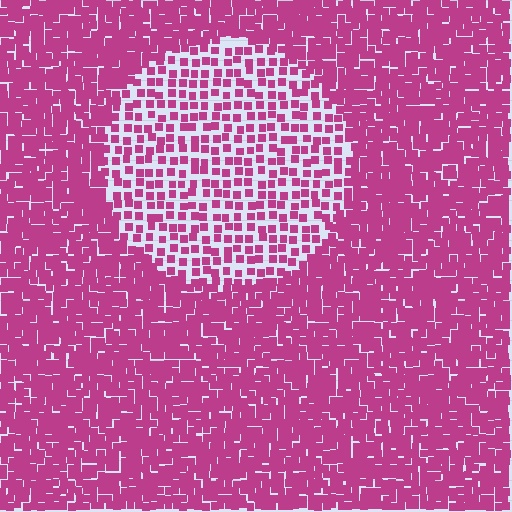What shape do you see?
I see a circle.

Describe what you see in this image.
The image contains small magenta elements arranged at two different densities. A circle-shaped region is visible where the elements are less densely packed than the surrounding area.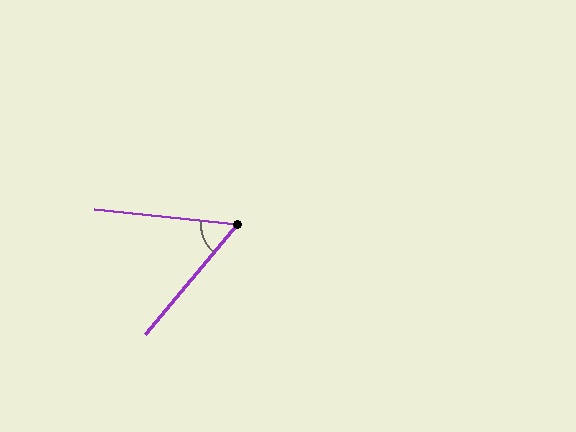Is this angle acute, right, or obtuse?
It is acute.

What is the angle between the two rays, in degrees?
Approximately 56 degrees.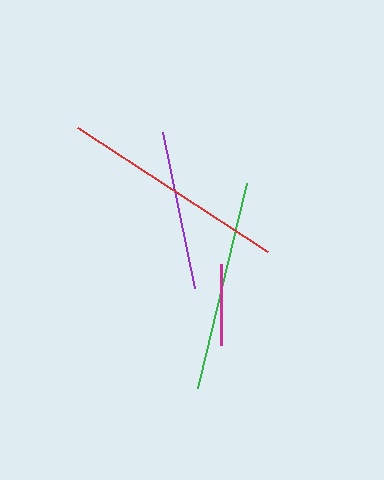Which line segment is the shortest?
The magenta line is the shortest at approximately 81 pixels.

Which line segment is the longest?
The red line is the longest at approximately 227 pixels.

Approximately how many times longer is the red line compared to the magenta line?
The red line is approximately 2.8 times the length of the magenta line.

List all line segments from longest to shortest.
From longest to shortest: red, green, purple, magenta.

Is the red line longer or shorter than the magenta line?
The red line is longer than the magenta line.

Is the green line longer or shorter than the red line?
The red line is longer than the green line.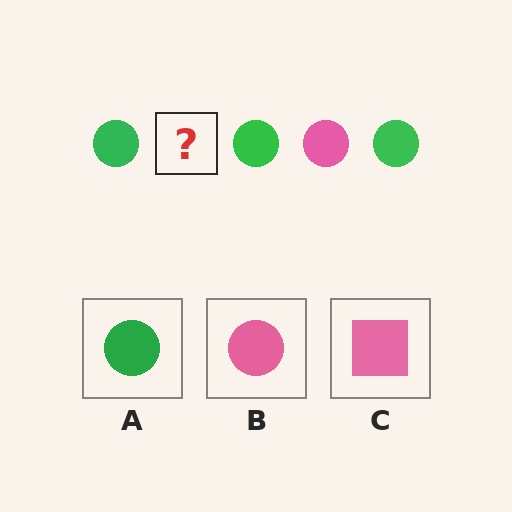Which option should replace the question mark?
Option B.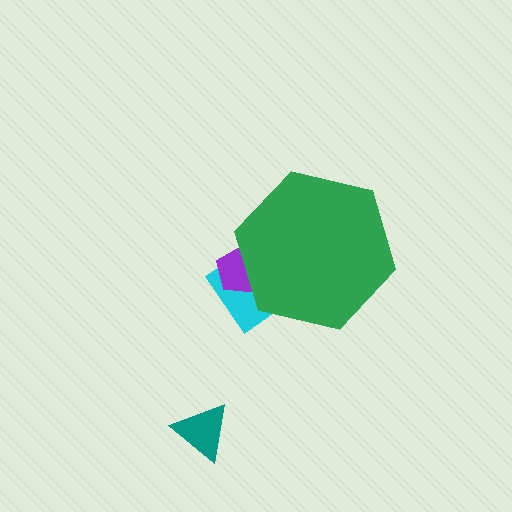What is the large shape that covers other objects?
A green hexagon.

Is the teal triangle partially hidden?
No, the teal triangle is fully visible.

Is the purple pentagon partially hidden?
Yes, the purple pentagon is partially hidden behind the green hexagon.